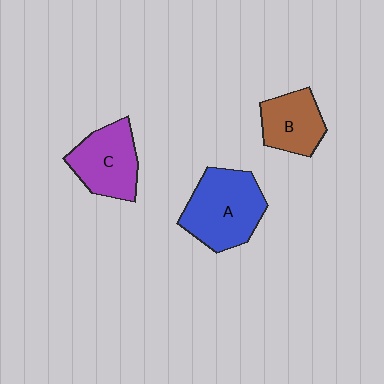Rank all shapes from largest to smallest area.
From largest to smallest: A (blue), C (purple), B (brown).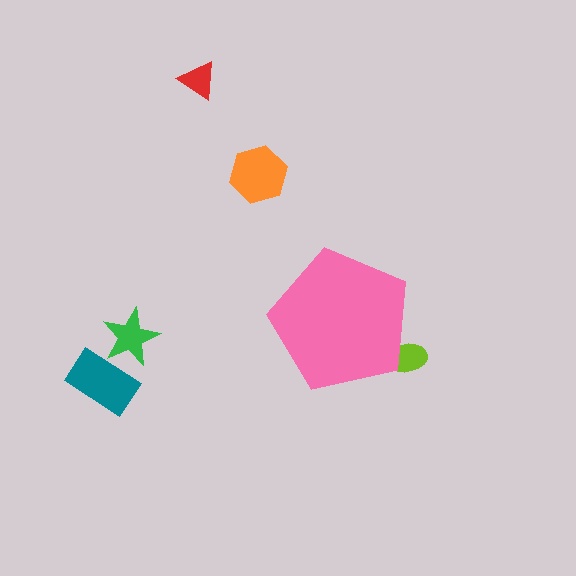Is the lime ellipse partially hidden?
Yes, the lime ellipse is partially hidden behind the pink pentagon.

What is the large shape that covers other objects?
A pink pentagon.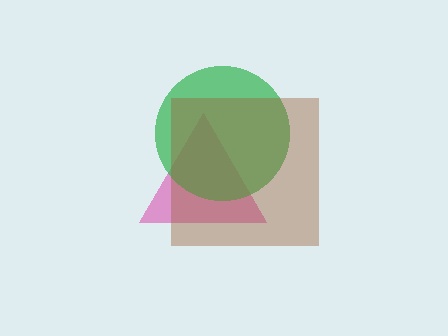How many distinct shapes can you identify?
There are 3 distinct shapes: a pink triangle, a green circle, a brown square.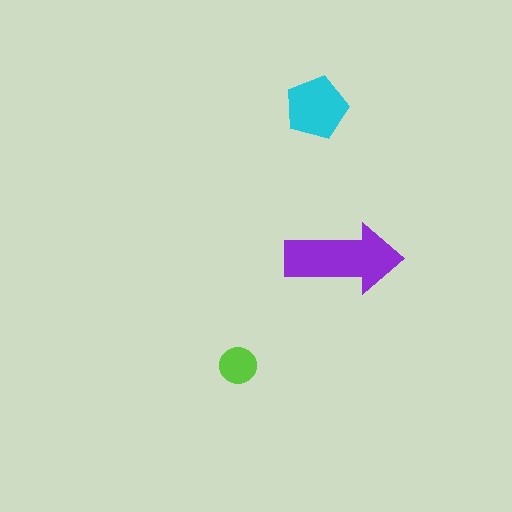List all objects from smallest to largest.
The lime circle, the cyan pentagon, the purple arrow.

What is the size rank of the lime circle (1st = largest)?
3rd.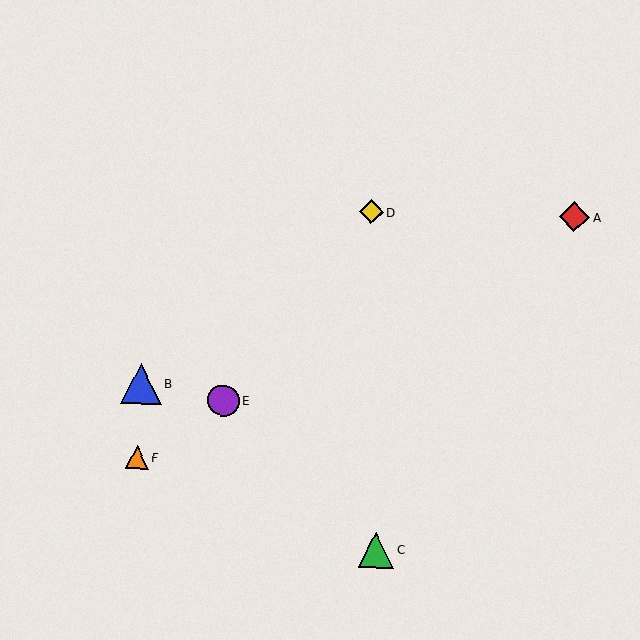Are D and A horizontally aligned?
Yes, both are at y≈212.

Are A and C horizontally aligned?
No, A is at y≈217 and C is at y≈550.